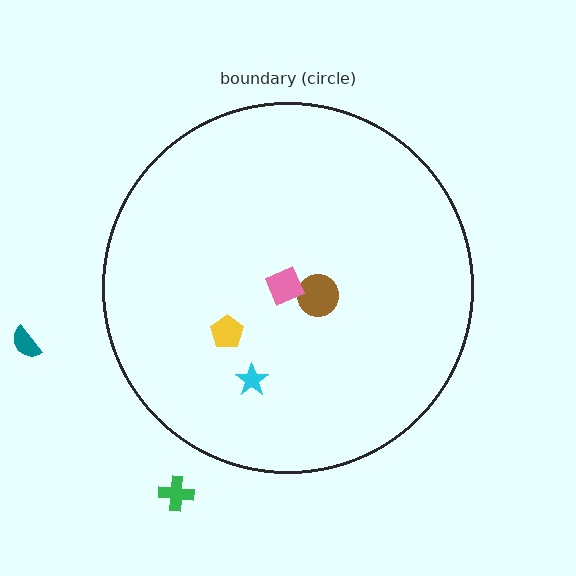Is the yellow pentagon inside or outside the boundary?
Inside.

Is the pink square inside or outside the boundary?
Inside.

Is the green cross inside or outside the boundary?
Outside.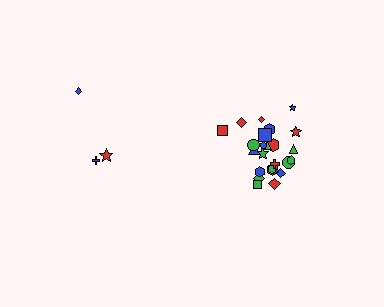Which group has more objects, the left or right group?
The right group.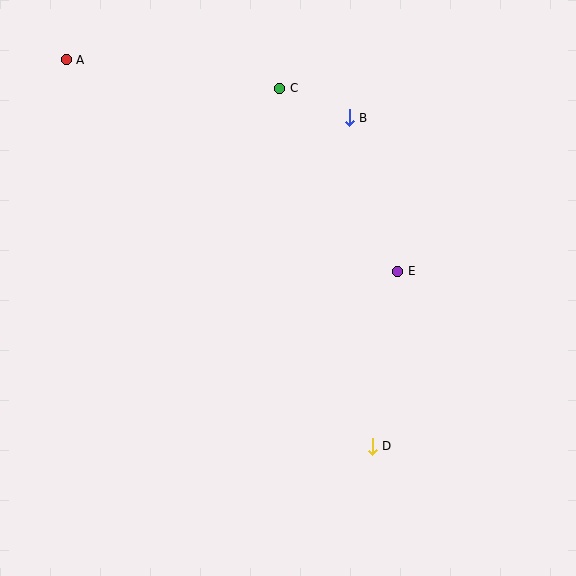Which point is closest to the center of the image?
Point E at (398, 271) is closest to the center.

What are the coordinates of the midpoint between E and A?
The midpoint between E and A is at (232, 166).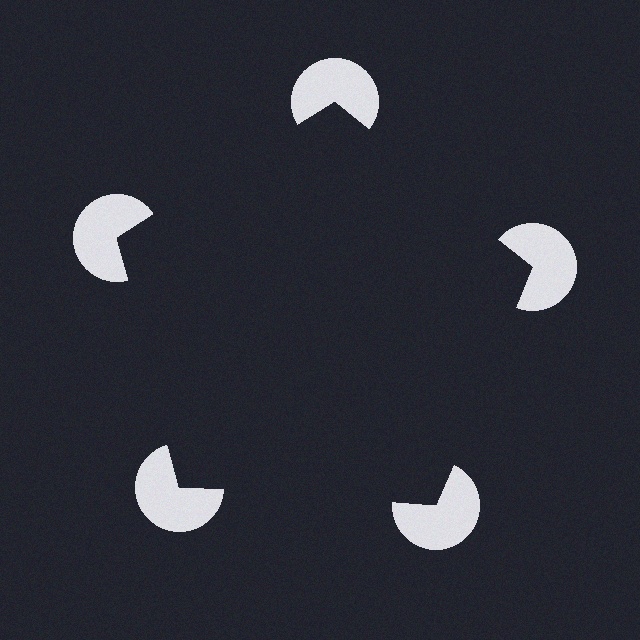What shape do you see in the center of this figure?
An illusory pentagon — its edges are inferred from the aligned wedge cuts in the pac-man discs, not physically drawn.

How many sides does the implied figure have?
5 sides.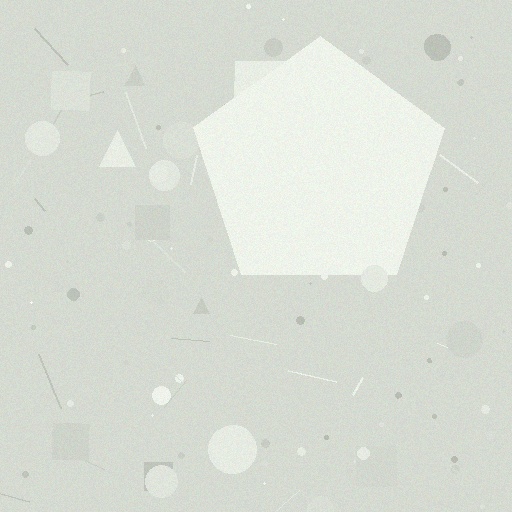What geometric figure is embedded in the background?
A pentagon is embedded in the background.